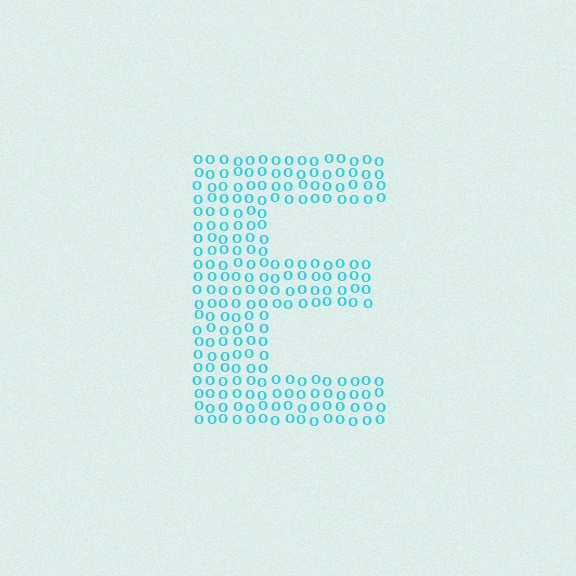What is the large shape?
The large shape is the letter E.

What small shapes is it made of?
It is made of small letter O's.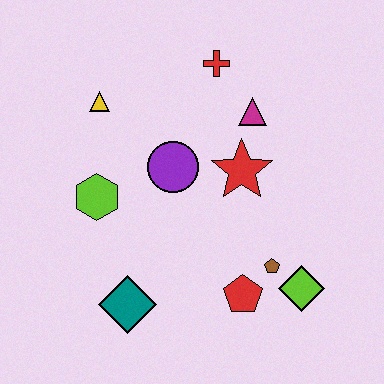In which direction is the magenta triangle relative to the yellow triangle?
The magenta triangle is to the right of the yellow triangle.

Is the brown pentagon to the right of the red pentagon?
Yes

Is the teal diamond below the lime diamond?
Yes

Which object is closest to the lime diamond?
The brown pentagon is closest to the lime diamond.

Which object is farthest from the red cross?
The teal diamond is farthest from the red cross.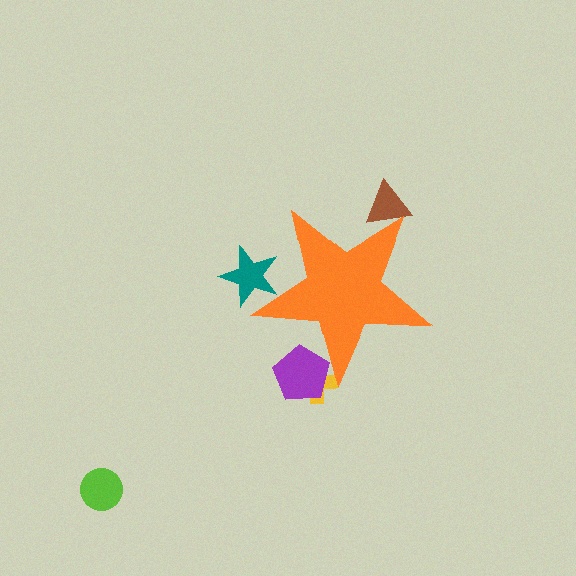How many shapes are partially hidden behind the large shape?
4 shapes are partially hidden.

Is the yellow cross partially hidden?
Yes, the yellow cross is partially hidden behind the orange star.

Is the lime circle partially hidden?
No, the lime circle is fully visible.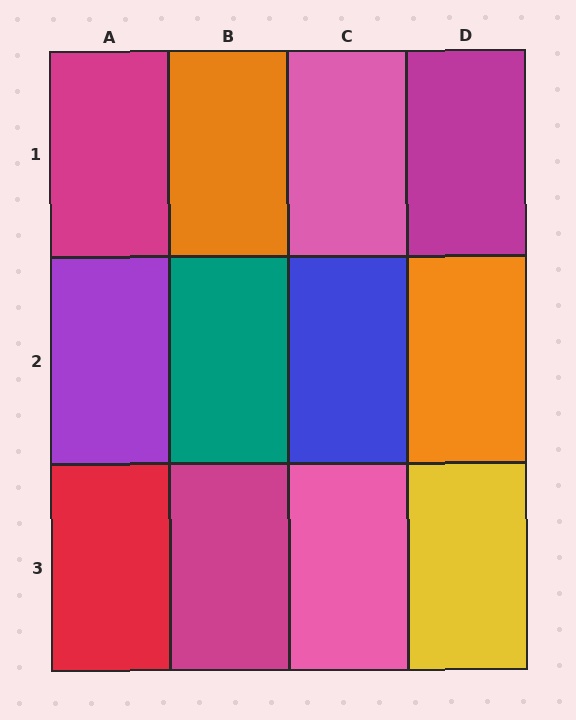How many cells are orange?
2 cells are orange.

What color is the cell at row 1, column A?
Magenta.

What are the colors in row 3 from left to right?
Red, magenta, pink, yellow.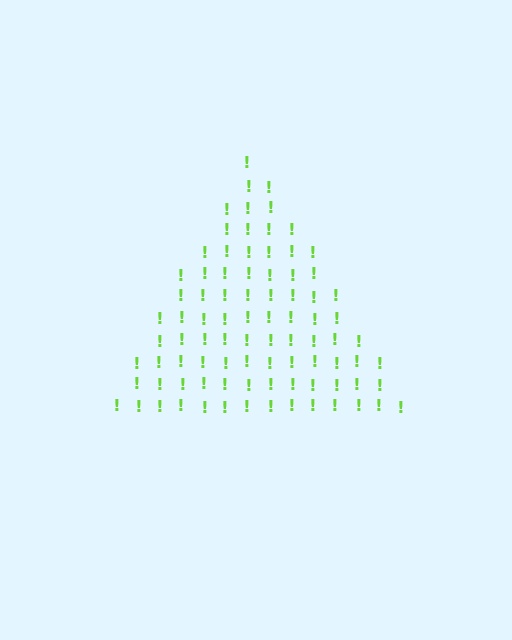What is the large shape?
The large shape is a triangle.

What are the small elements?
The small elements are exclamation marks.